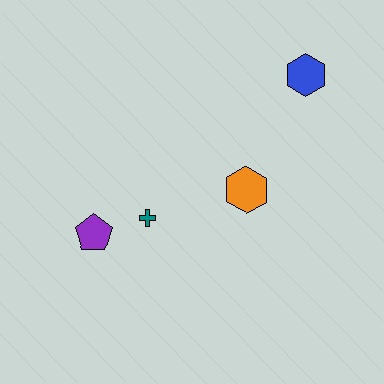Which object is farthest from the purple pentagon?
The blue hexagon is farthest from the purple pentagon.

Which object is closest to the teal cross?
The purple pentagon is closest to the teal cross.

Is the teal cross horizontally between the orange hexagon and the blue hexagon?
No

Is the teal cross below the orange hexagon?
Yes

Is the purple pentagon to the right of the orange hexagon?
No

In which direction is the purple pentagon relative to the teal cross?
The purple pentagon is to the left of the teal cross.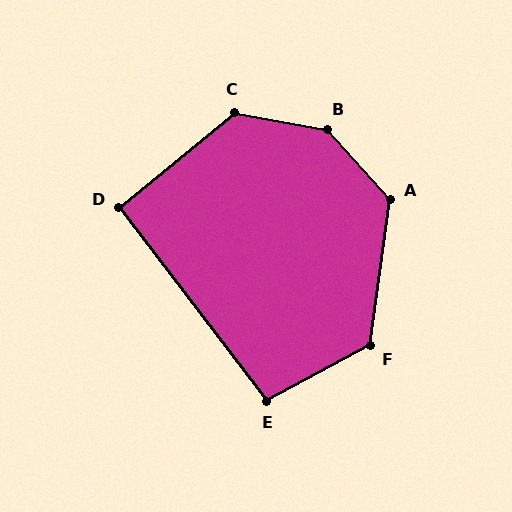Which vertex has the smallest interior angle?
D, at approximately 92 degrees.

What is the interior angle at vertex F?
Approximately 126 degrees (obtuse).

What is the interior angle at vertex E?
Approximately 99 degrees (obtuse).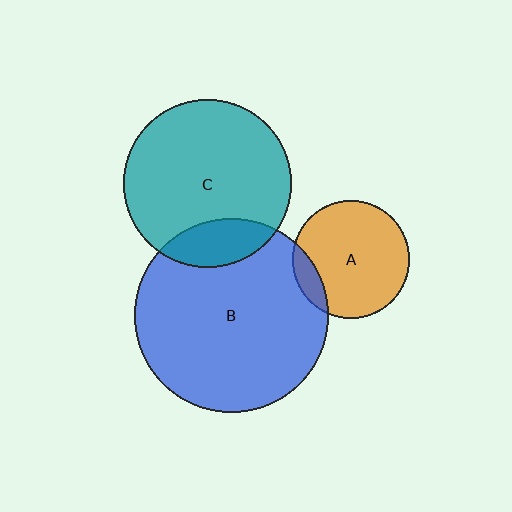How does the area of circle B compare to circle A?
Approximately 2.7 times.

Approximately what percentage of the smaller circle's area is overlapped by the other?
Approximately 15%.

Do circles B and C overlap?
Yes.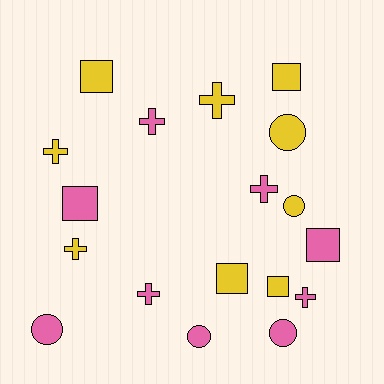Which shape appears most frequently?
Cross, with 7 objects.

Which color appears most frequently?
Pink, with 9 objects.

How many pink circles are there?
There are 3 pink circles.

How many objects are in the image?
There are 18 objects.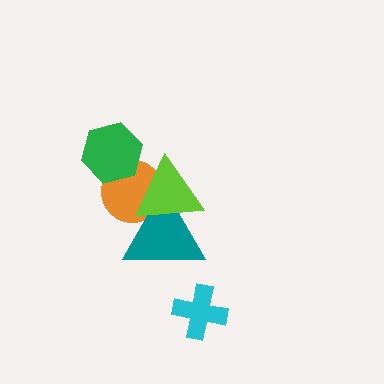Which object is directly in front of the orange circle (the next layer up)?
The teal triangle is directly in front of the orange circle.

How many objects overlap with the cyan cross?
0 objects overlap with the cyan cross.